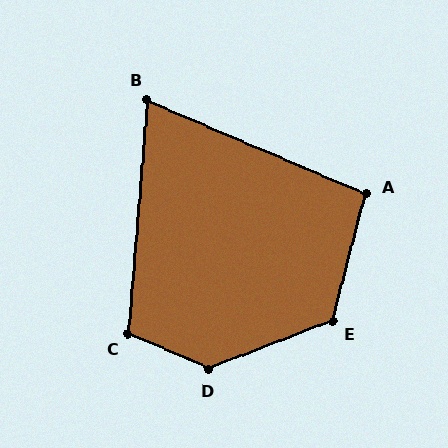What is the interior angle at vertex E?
Approximately 126 degrees (obtuse).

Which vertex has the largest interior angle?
D, at approximately 135 degrees.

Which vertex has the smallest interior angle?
B, at approximately 72 degrees.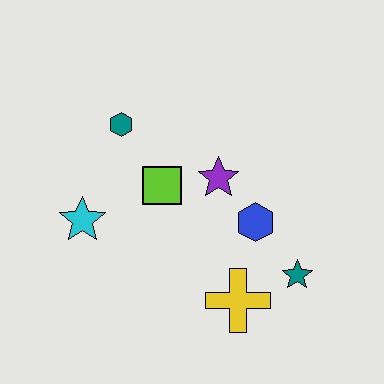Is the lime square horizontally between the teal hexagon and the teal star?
Yes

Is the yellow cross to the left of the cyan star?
No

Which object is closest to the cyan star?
The lime square is closest to the cyan star.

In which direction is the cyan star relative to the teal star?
The cyan star is to the left of the teal star.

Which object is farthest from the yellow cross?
The teal hexagon is farthest from the yellow cross.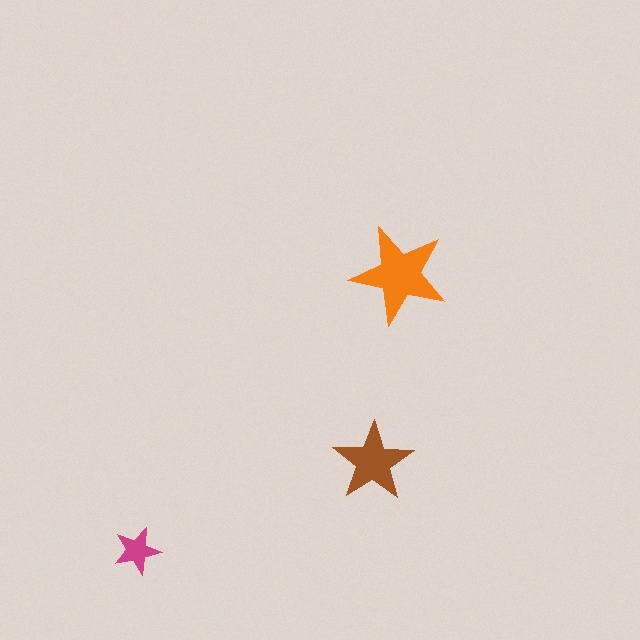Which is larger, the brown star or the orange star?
The orange one.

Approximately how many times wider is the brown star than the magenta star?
About 1.5 times wider.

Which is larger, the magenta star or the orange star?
The orange one.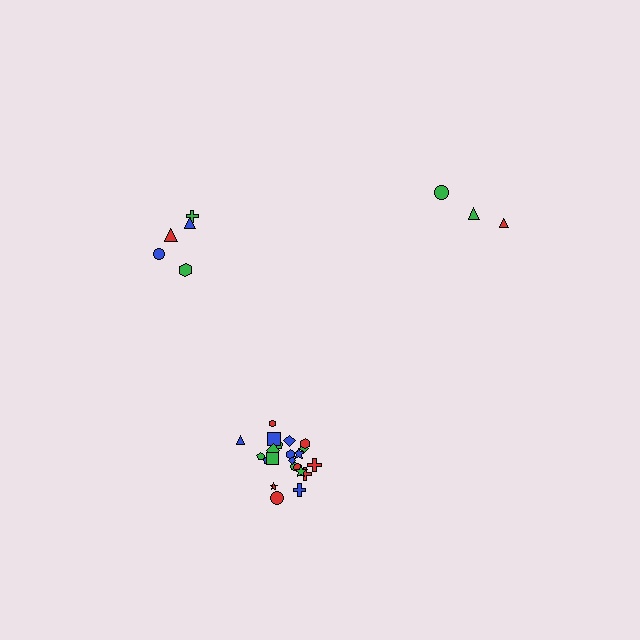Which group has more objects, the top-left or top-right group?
The top-left group.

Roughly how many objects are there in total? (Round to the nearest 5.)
Roughly 30 objects in total.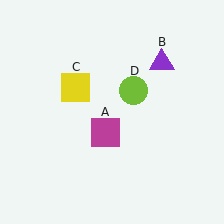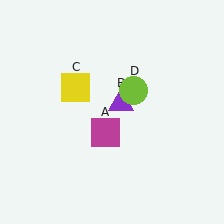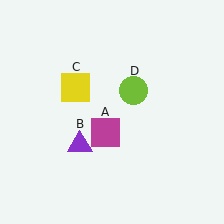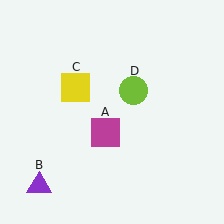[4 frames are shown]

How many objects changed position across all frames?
1 object changed position: purple triangle (object B).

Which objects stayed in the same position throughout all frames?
Magenta square (object A) and yellow square (object C) and lime circle (object D) remained stationary.